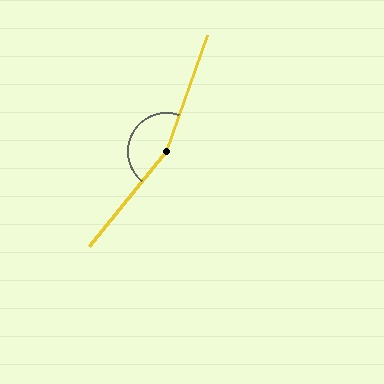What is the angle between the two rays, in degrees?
Approximately 160 degrees.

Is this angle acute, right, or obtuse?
It is obtuse.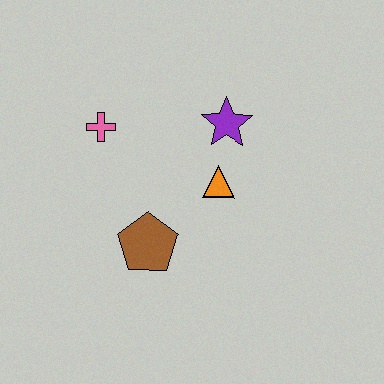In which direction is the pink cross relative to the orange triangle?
The pink cross is to the left of the orange triangle.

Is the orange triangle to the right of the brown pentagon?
Yes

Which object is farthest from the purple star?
The brown pentagon is farthest from the purple star.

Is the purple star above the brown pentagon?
Yes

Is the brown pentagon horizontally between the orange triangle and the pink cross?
Yes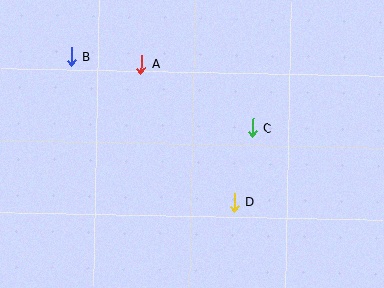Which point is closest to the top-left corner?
Point B is closest to the top-left corner.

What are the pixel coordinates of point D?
Point D is at (234, 202).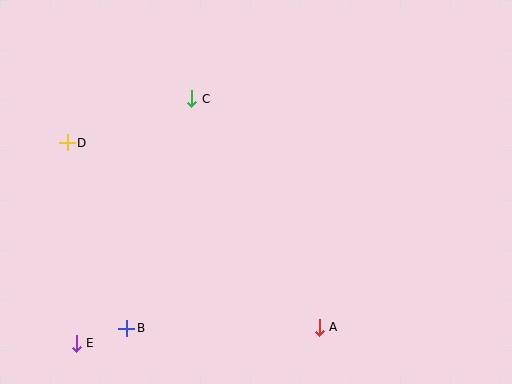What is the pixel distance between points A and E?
The distance between A and E is 244 pixels.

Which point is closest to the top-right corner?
Point C is closest to the top-right corner.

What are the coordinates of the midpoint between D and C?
The midpoint between D and C is at (130, 121).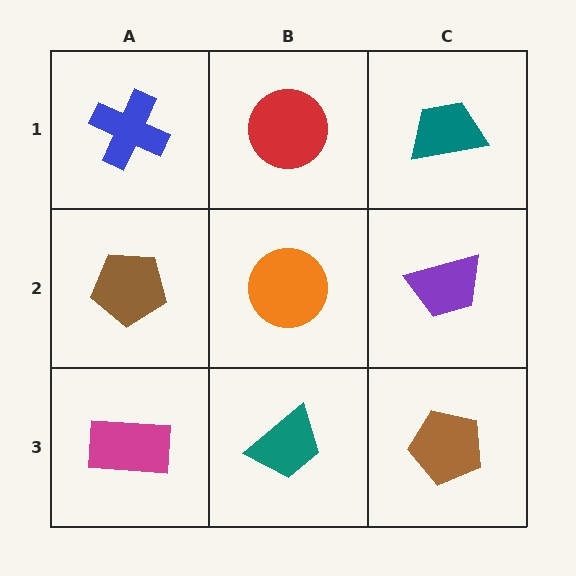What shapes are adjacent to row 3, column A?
A brown pentagon (row 2, column A), a teal trapezoid (row 3, column B).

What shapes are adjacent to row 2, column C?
A teal trapezoid (row 1, column C), a brown pentagon (row 3, column C), an orange circle (row 2, column B).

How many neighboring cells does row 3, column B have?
3.